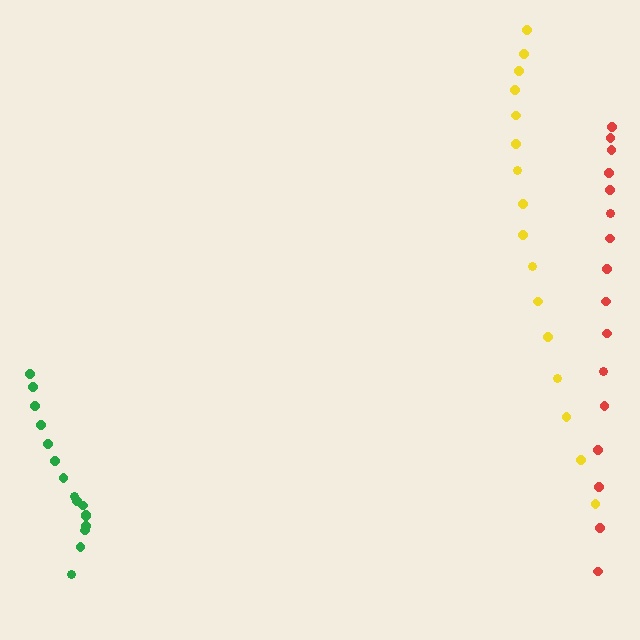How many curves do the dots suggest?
There are 3 distinct paths.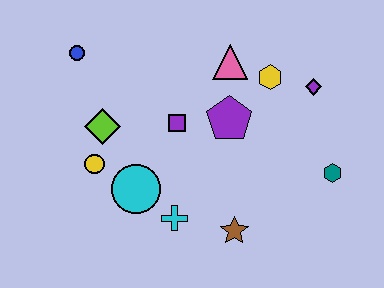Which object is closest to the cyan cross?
The cyan circle is closest to the cyan cross.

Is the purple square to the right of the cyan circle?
Yes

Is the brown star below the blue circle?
Yes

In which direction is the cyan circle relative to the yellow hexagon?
The cyan circle is to the left of the yellow hexagon.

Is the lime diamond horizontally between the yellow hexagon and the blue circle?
Yes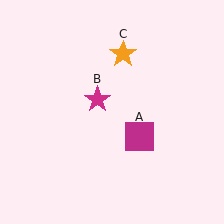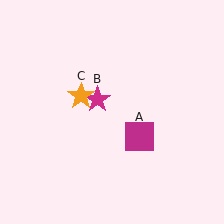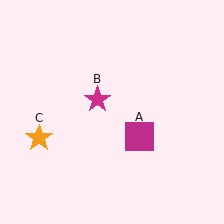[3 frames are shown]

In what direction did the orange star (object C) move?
The orange star (object C) moved down and to the left.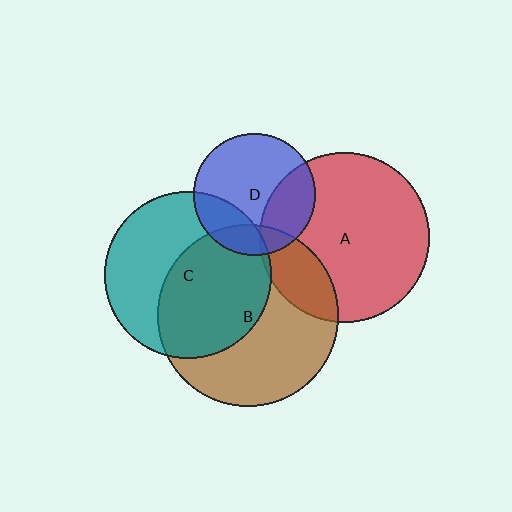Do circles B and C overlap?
Yes.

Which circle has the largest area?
Circle B (brown).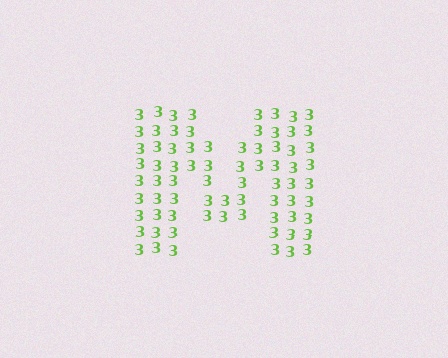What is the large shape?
The large shape is the letter M.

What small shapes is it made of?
It is made of small digit 3's.